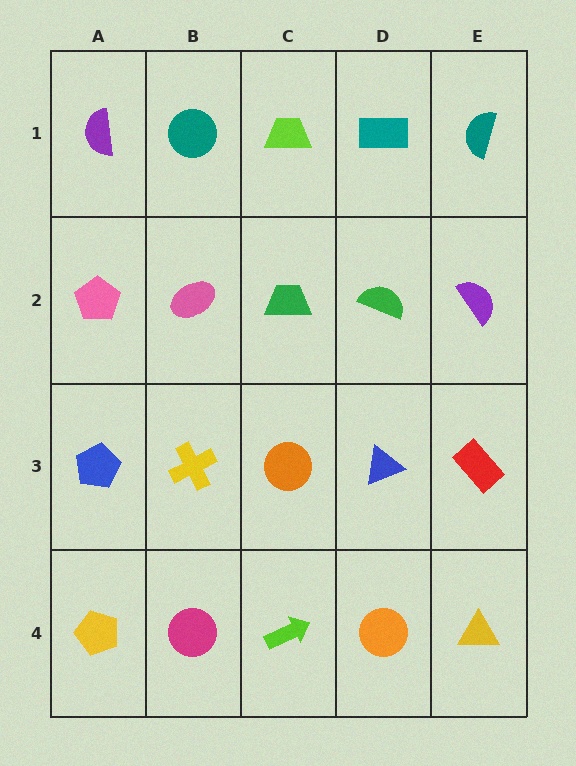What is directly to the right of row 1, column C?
A teal rectangle.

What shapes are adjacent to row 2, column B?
A teal circle (row 1, column B), a yellow cross (row 3, column B), a pink pentagon (row 2, column A), a green trapezoid (row 2, column C).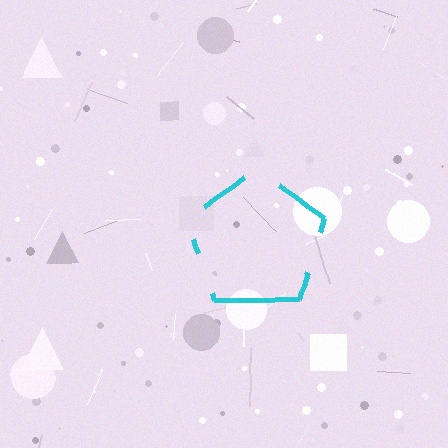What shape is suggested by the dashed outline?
The dashed outline suggests a pentagon.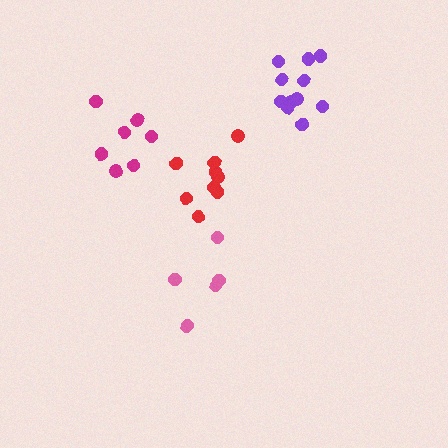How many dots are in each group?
Group 1: 9 dots, Group 2: 7 dots, Group 3: 11 dots, Group 4: 5 dots (32 total).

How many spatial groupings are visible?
There are 4 spatial groupings.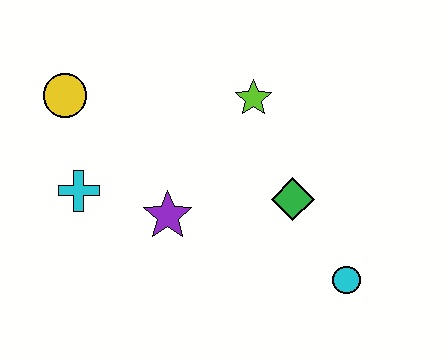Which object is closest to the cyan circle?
The green diamond is closest to the cyan circle.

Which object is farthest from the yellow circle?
The cyan circle is farthest from the yellow circle.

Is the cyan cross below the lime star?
Yes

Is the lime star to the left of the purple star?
No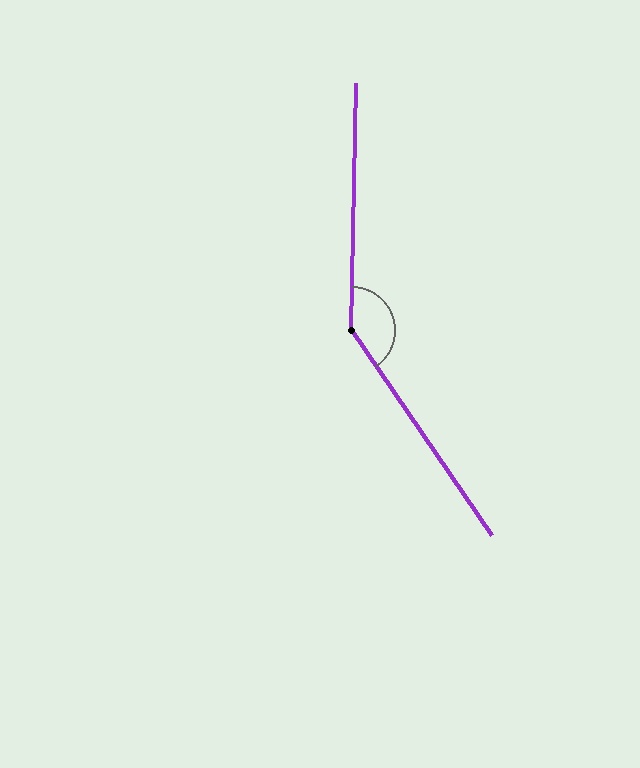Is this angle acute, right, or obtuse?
It is obtuse.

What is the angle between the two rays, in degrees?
Approximately 145 degrees.